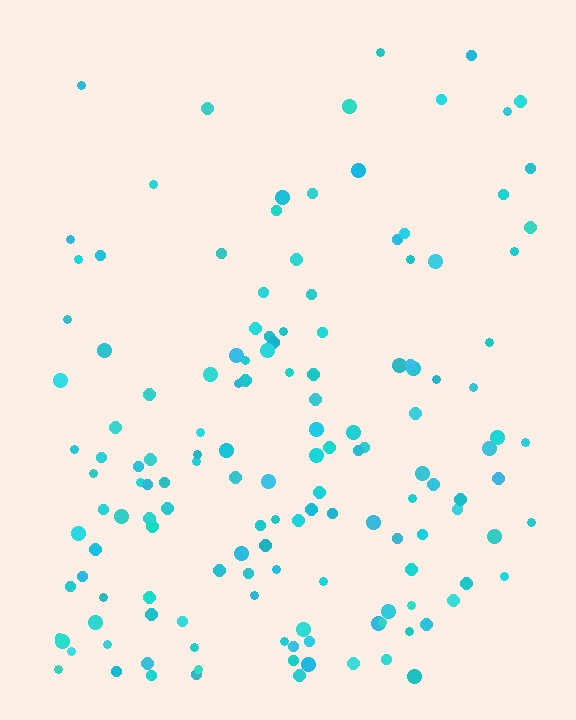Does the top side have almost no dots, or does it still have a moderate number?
Still a moderate number, just noticeably fewer than the bottom.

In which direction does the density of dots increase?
From top to bottom, with the bottom side densest.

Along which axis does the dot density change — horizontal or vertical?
Vertical.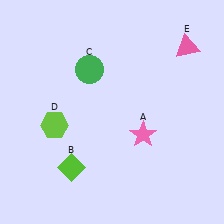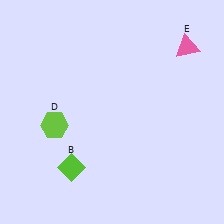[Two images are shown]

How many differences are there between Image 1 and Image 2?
There are 2 differences between the two images.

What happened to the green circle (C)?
The green circle (C) was removed in Image 2. It was in the top-left area of Image 1.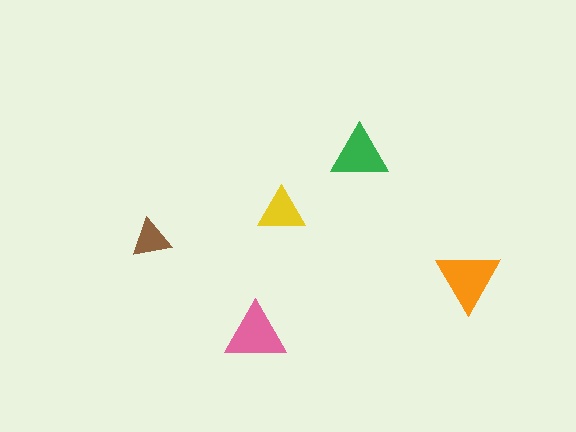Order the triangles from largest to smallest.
the orange one, the pink one, the green one, the yellow one, the brown one.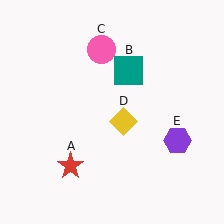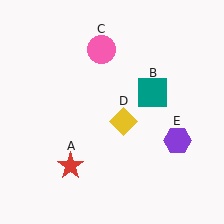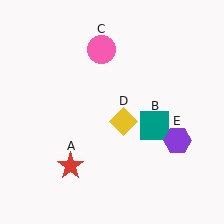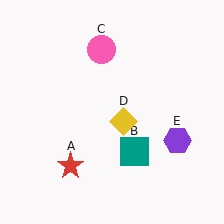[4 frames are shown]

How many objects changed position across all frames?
1 object changed position: teal square (object B).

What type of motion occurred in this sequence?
The teal square (object B) rotated clockwise around the center of the scene.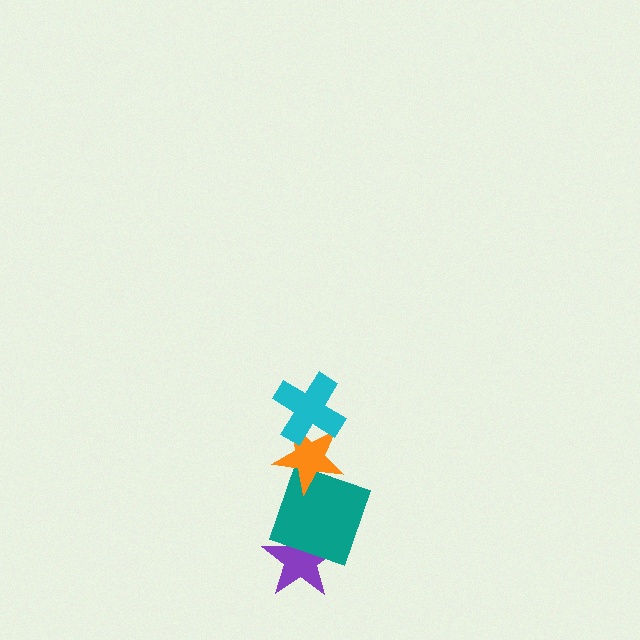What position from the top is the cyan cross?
The cyan cross is 1st from the top.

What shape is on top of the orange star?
The cyan cross is on top of the orange star.